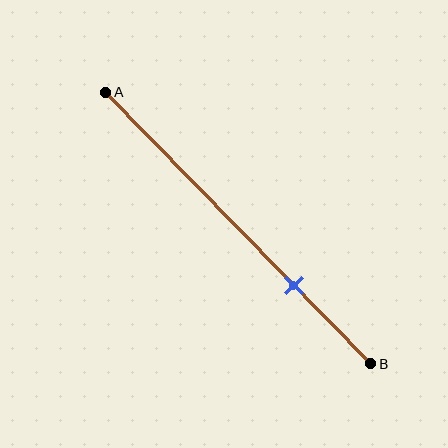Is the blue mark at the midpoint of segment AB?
No, the mark is at about 70% from A, not at the 50% midpoint.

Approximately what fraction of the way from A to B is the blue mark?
The blue mark is approximately 70% of the way from A to B.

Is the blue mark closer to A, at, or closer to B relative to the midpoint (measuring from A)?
The blue mark is closer to point B than the midpoint of segment AB.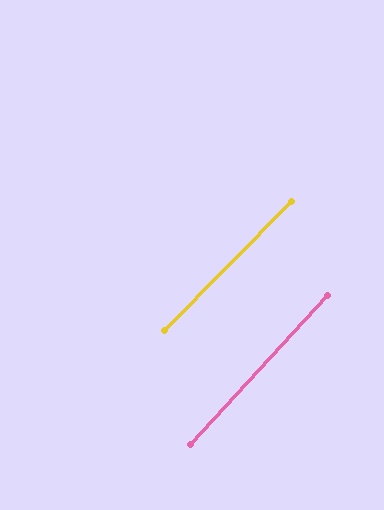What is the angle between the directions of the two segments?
Approximately 2 degrees.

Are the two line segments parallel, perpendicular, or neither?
Parallel — their directions differ by only 1.9°.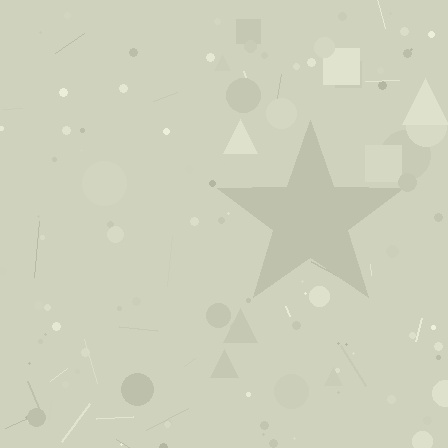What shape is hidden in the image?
A star is hidden in the image.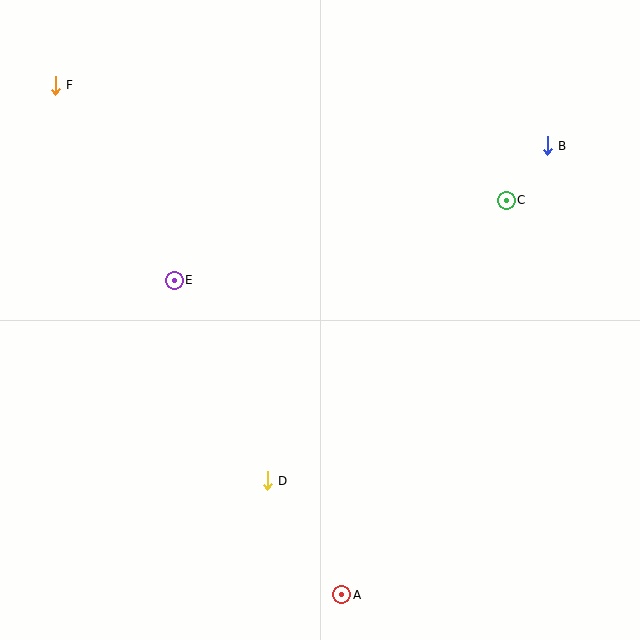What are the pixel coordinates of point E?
Point E is at (174, 280).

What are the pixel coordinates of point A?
Point A is at (342, 595).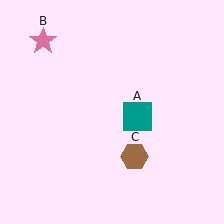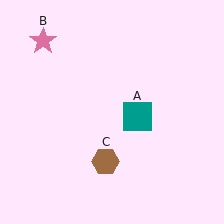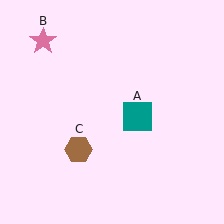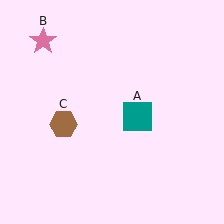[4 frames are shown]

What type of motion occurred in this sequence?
The brown hexagon (object C) rotated clockwise around the center of the scene.